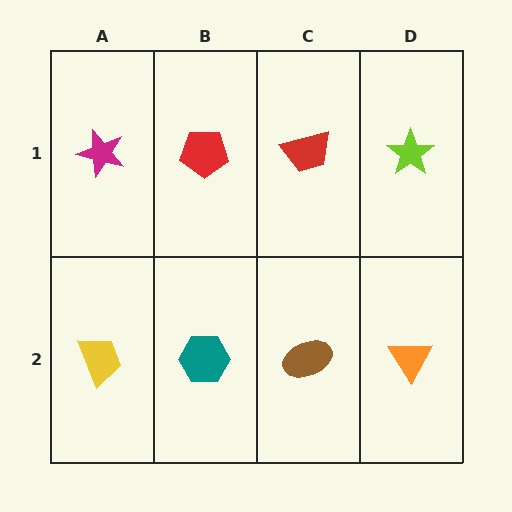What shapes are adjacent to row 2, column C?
A red trapezoid (row 1, column C), a teal hexagon (row 2, column B), an orange triangle (row 2, column D).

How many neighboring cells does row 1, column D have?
2.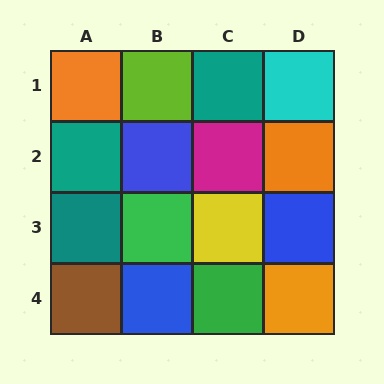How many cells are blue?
3 cells are blue.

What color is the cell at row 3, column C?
Yellow.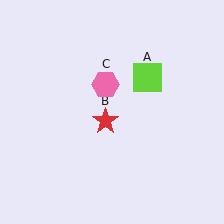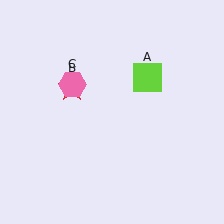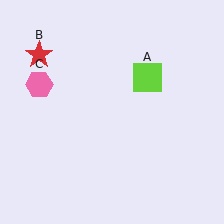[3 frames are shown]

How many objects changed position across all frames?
2 objects changed position: red star (object B), pink hexagon (object C).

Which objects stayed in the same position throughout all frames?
Lime square (object A) remained stationary.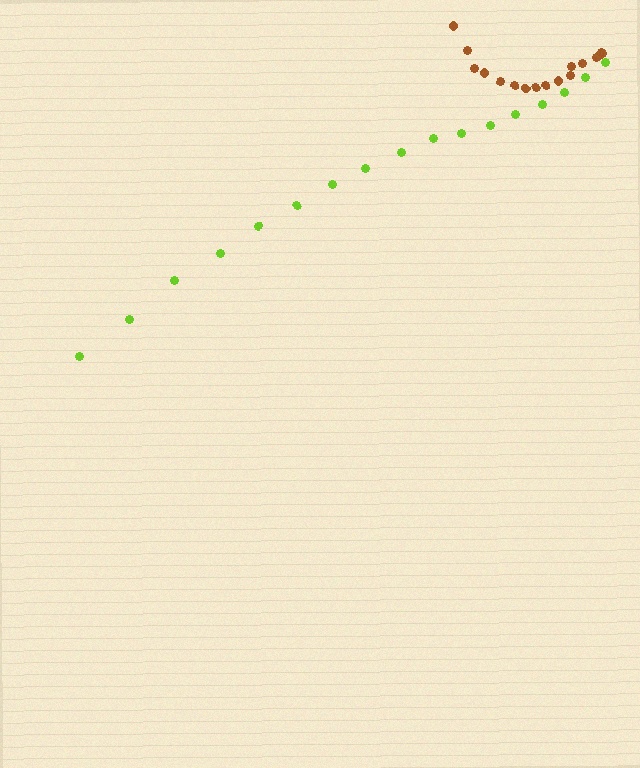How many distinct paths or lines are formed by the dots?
There are 2 distinct paths.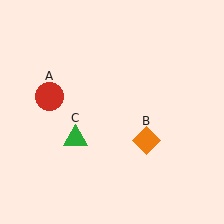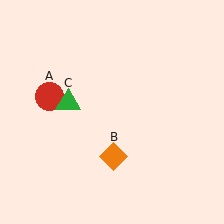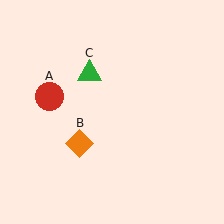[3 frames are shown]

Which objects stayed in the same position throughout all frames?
Red circle (object A) remained stationary.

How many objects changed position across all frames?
2 objects changed position: orange diamond (object B), green triangle (object C).